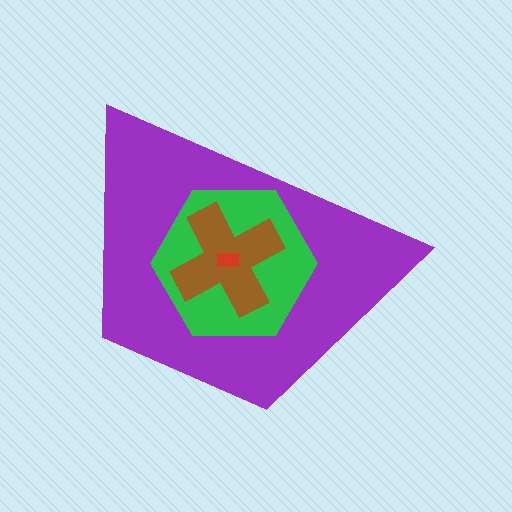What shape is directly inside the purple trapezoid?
The green hexagon.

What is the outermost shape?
The purple trapezoid.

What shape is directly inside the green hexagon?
The brown cross.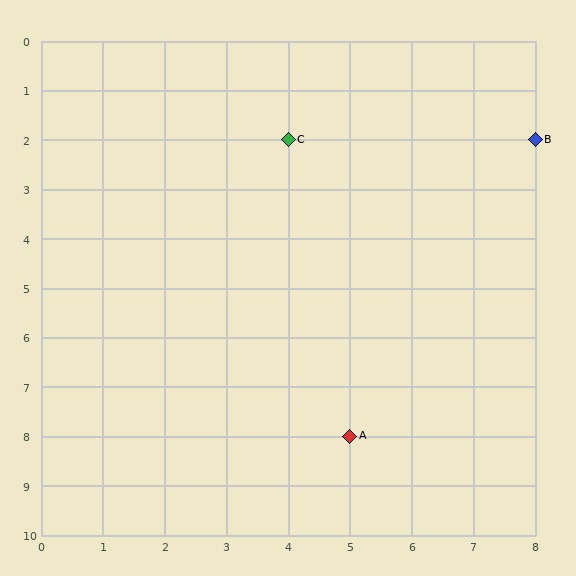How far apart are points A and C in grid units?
Points A and C are 1 column and 6 rows apart (about 6.1 grid units diagonally).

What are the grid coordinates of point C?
Point C is at grid coordinates (4, 2).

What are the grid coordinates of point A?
Point A is at grid coordinates (5, 8).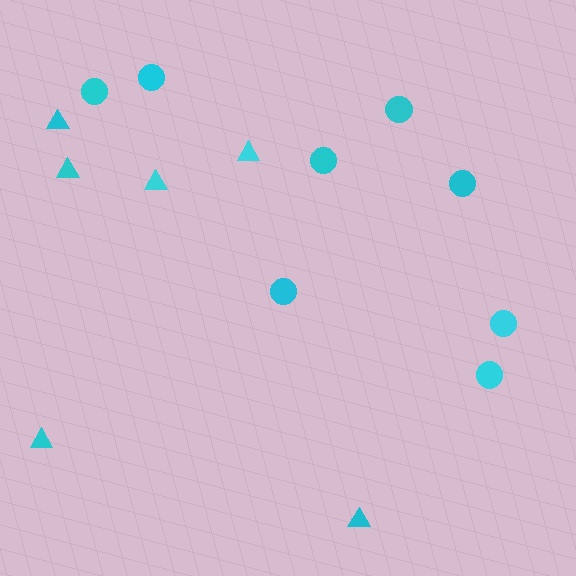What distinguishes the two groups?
There are 2 groups: one group of triangles (6) and one group of circles (8).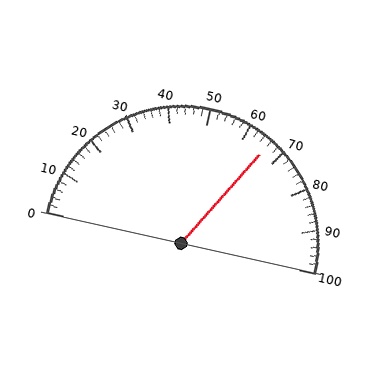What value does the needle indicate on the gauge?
The needle indicates approximately 66.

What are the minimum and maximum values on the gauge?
The gauge ranges from 0 to 100.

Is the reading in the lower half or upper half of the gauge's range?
The reading is in the upper half of the range (0 to 100).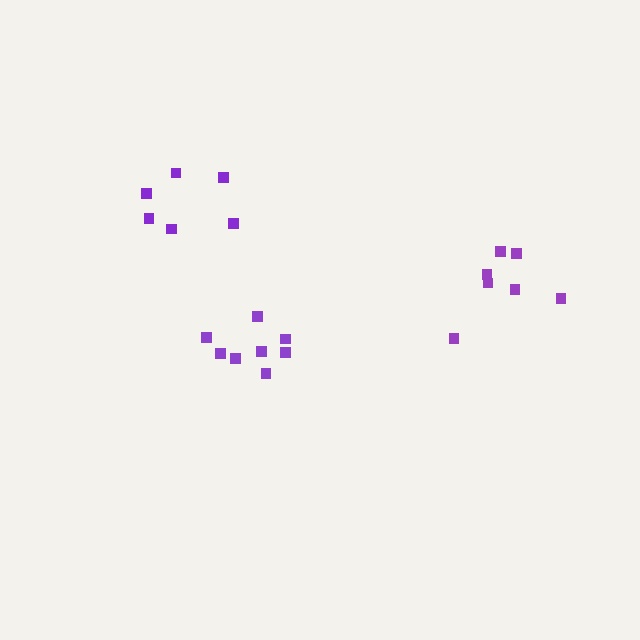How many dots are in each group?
Group 1: 8 dots, Group 2: 6 dots, Group 3: 7 dots (21 total).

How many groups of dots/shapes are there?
There are 3 groups.